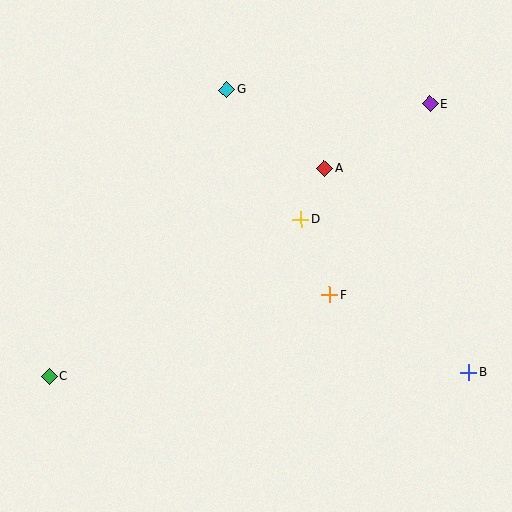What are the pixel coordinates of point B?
Point B is at (468, 373).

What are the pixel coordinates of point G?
Point G is at (227, 90).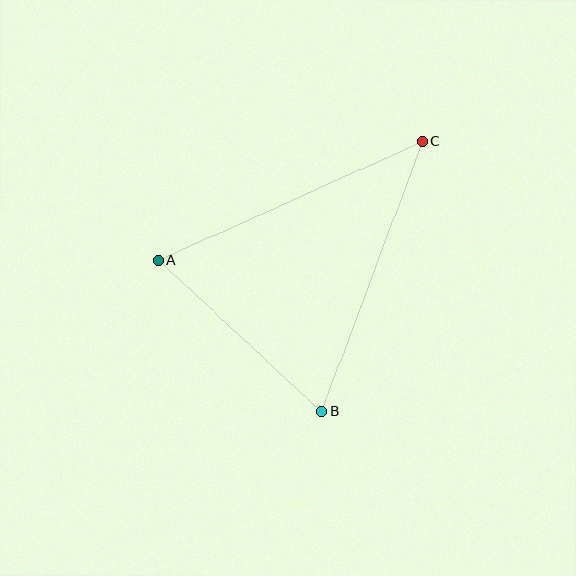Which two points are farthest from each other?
Points A and C are farthest from each other.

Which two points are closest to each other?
Points A and B are closest to each other.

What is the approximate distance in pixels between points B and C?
The distance between B and C is approximately 289 pixels.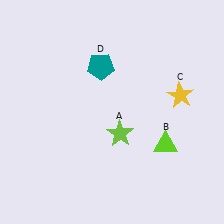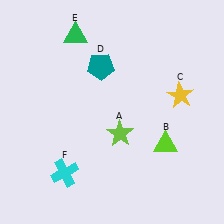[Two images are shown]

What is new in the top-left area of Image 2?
A green triangle (E) was added in the top-left area of Image 2.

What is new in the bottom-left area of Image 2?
A cyan cross (F) was added in the bottom-left area of Image 2.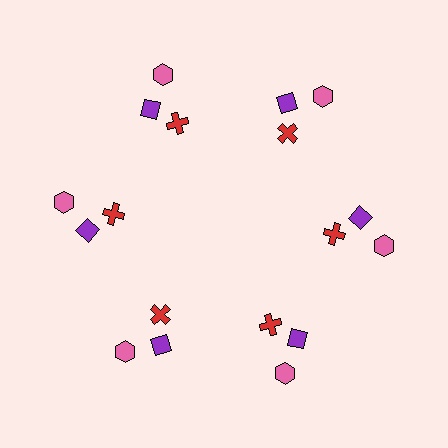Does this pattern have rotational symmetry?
Yes, this pattern has 6-fold rotational symmetry. It looks the same after rotating 60 degrees around the center.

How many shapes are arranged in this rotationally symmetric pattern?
There are 18 shapes, arranged in 6 groups of 3.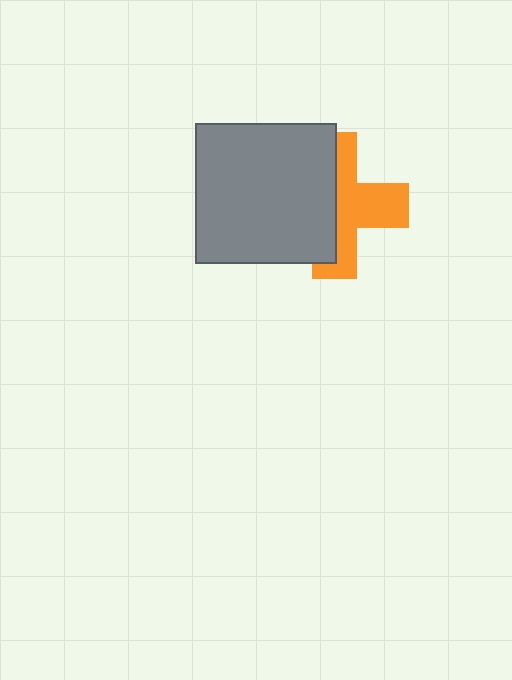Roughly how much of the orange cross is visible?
About half of it is visible (roughly 50%).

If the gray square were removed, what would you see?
You would see the complete orange cross.